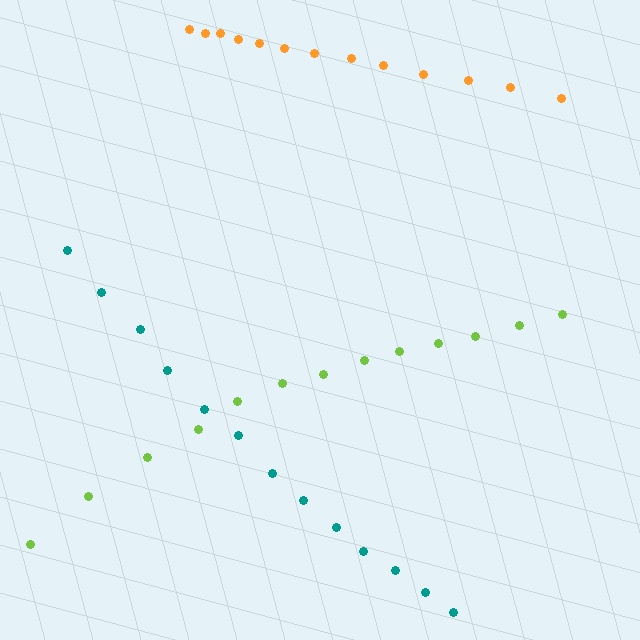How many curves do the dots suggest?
There are 3 distinct paths.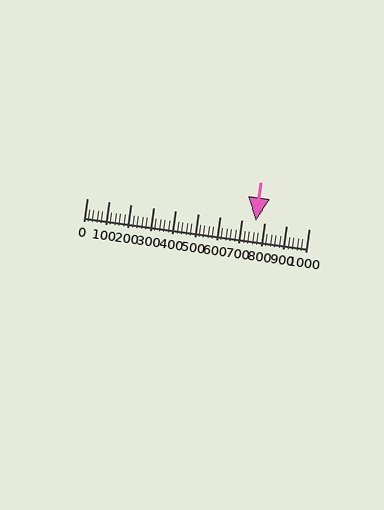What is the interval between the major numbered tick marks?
The major tick marks are spaced 100 units apart.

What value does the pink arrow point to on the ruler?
The pink arrow points to approximately 761.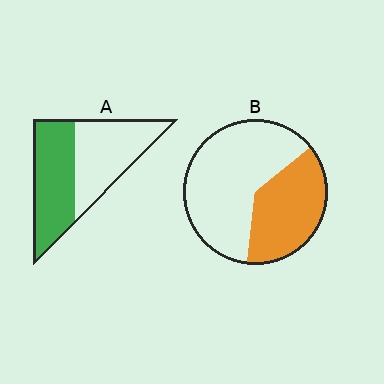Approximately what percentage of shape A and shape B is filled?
A is approximately 50% and B is approximately 40%.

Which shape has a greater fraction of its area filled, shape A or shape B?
Shape A.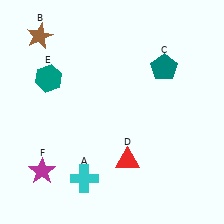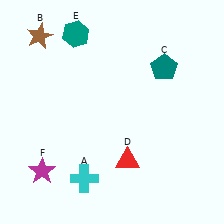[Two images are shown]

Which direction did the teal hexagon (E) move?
The teal hexagon (E) moved up.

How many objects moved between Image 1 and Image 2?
1 object moved between the two images.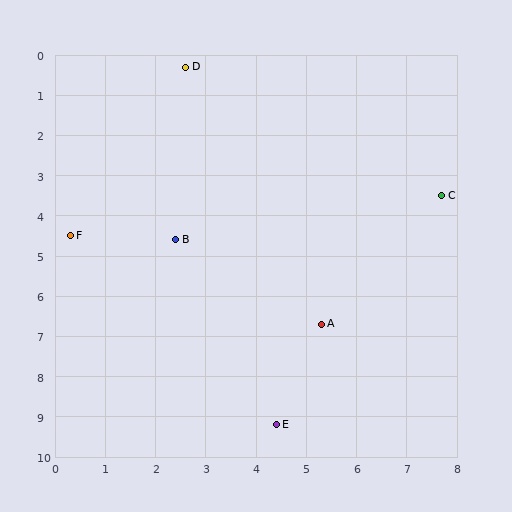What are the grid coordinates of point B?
Point B is at approximately (2.4, 4.6).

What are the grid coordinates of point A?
Point A is at approximately (5.3, 6.7).